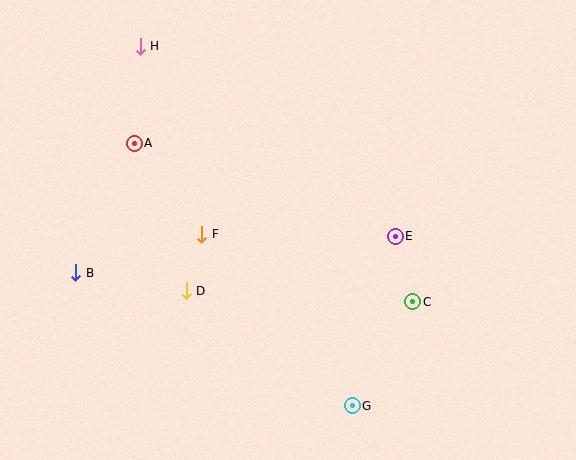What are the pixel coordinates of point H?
Point H is at (140, 46).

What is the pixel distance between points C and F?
The distance between C and F is 222 pixels.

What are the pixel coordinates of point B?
Point B is at (76, 273).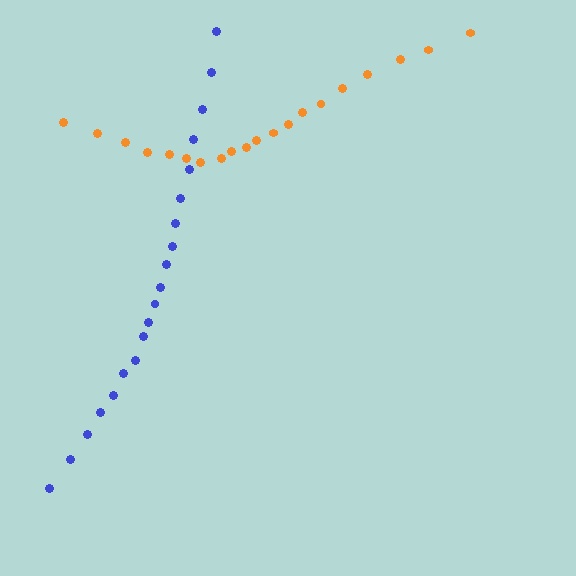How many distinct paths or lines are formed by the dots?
There are 2 distinct paths.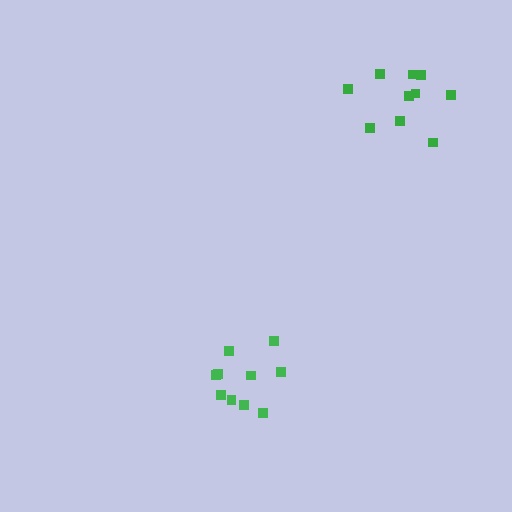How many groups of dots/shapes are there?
There are 2 groups.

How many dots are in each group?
Group 1: 10 dots, Group 2: 10 dots (20 total).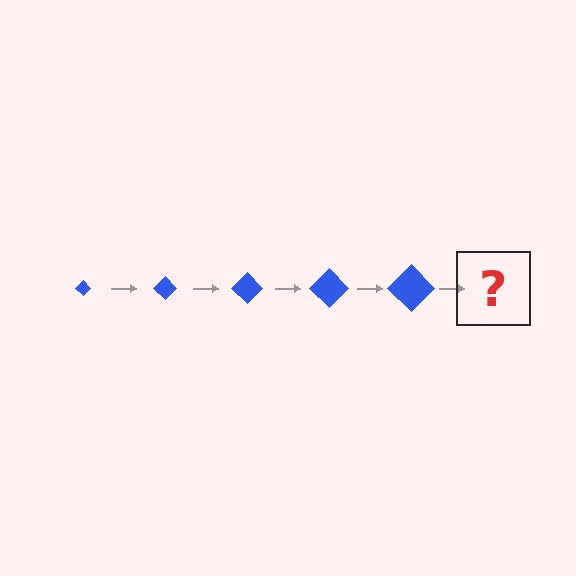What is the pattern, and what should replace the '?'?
The pattern is that the diamond gets progressively larger each step. The '?' should be a blue diamond, larger than the previous one.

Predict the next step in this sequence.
The next step is a blue diamond, larger than the previous one.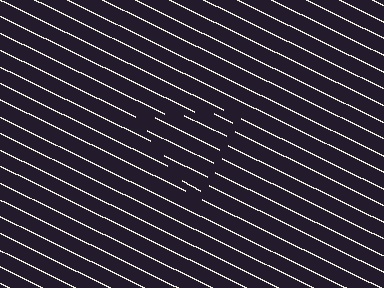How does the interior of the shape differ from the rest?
The interior of the shape contains the same grating, shifted by half a period — the contour is defined by the phase discontinuity where line-ends from the inner and outer gratings abut.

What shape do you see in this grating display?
An illusory triangle. The interior of the shape contains the same grating, shifted by half a period — the contour is defined by the phase discontinuity where line-ends from the inner and outer gratings abut.